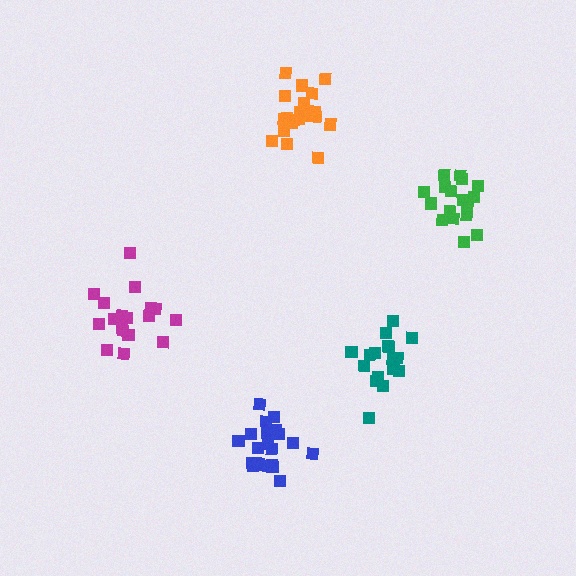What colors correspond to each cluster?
The clusters are colored: green, blue, teal, magenta, orange.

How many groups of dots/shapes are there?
There are 5 groups.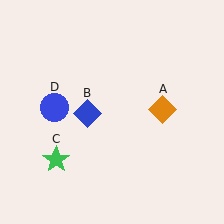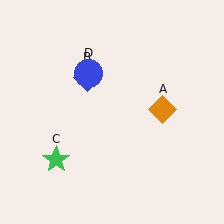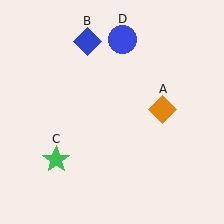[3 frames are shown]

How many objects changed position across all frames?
2 objects changed position: blue diamond (object B), blue circle (object D).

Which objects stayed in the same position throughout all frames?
Orange diamond (object A) and green star (object C) remained stationary.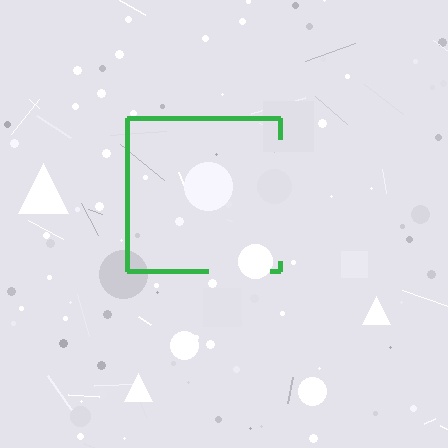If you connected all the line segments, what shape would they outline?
They would outline a square.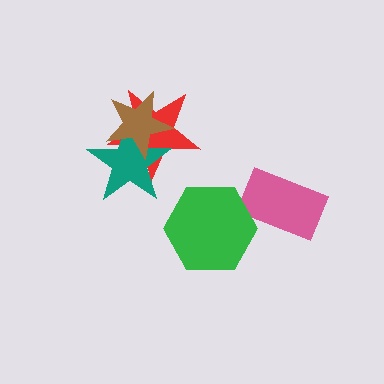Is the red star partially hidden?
Yes, it is partially covered by another shape.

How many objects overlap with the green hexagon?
1 object overlaps with the green hexagon.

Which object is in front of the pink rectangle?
The green hexagon is in front of the pink rectangle.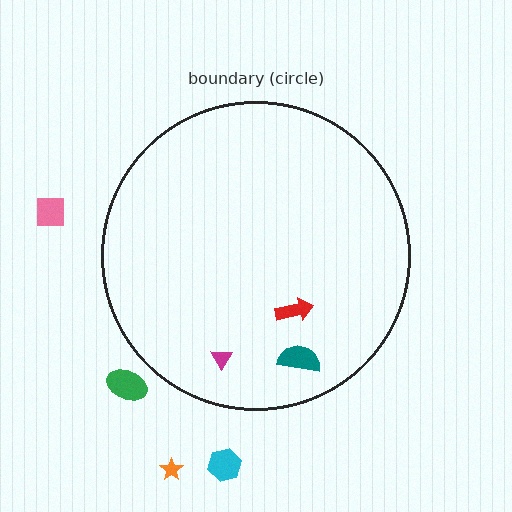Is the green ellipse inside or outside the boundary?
Outside.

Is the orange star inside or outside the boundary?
Outside.